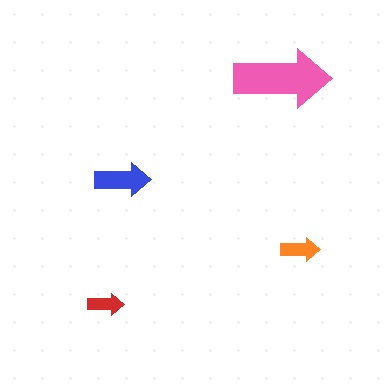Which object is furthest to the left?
The red arrow is leftmost.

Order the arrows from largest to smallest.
the pink one, the blue one, the orange one, the red one.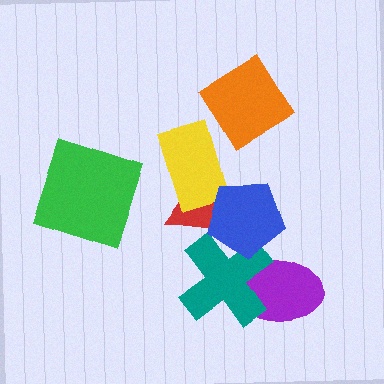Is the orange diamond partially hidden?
No, no other shape covers it.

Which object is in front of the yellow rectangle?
The blue pentagon is in front of the yellow rectangle.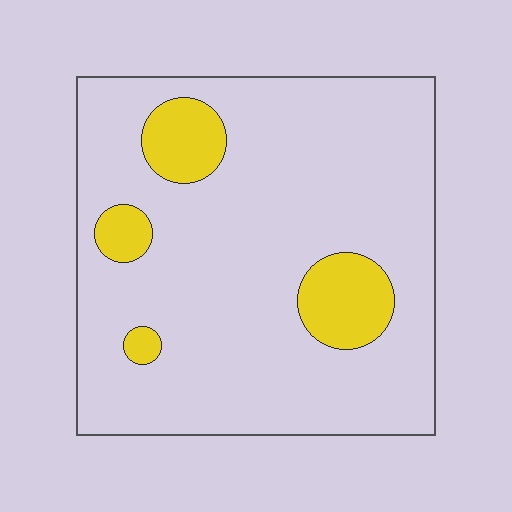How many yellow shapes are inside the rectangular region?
4.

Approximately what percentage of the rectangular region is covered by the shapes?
Approximately 15%.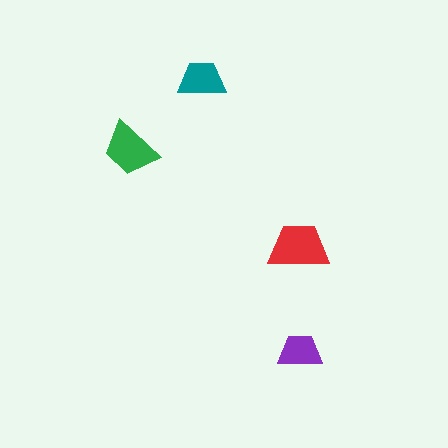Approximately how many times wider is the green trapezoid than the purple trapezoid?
About 1.5 times wider.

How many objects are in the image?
There are 4 objects in the image.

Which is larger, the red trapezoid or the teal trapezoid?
The red one.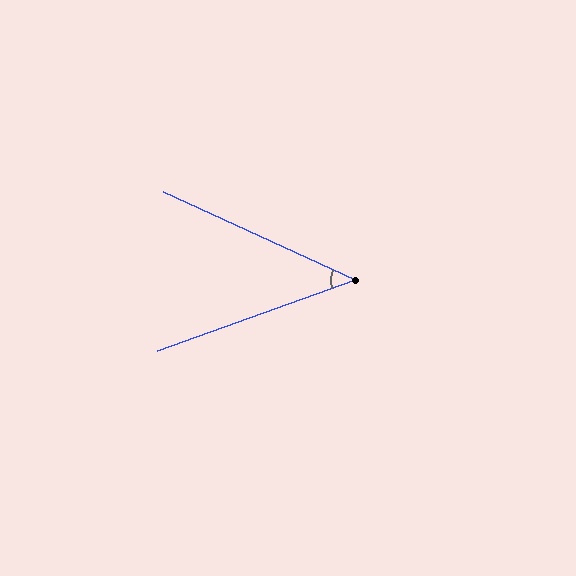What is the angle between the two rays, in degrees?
Approximately 45 degrees.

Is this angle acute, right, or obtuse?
It is acute.